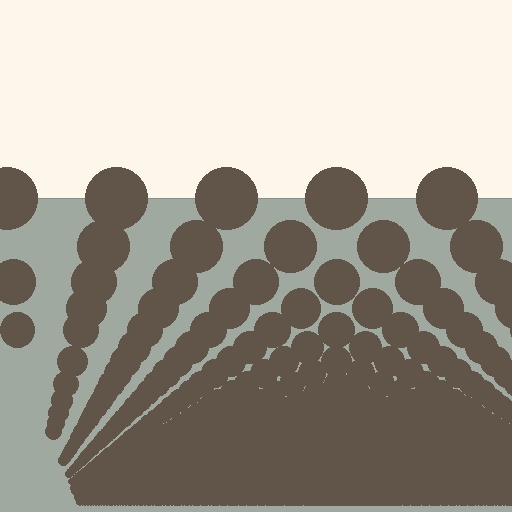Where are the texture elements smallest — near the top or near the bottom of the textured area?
Near the bottom.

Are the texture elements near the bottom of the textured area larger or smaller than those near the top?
Smaller. The gradient is inverted — elements near the bottom are smaller and denser.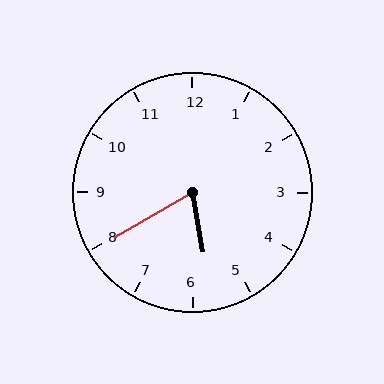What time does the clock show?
5:40.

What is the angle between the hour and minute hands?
Approximately 70 degrees.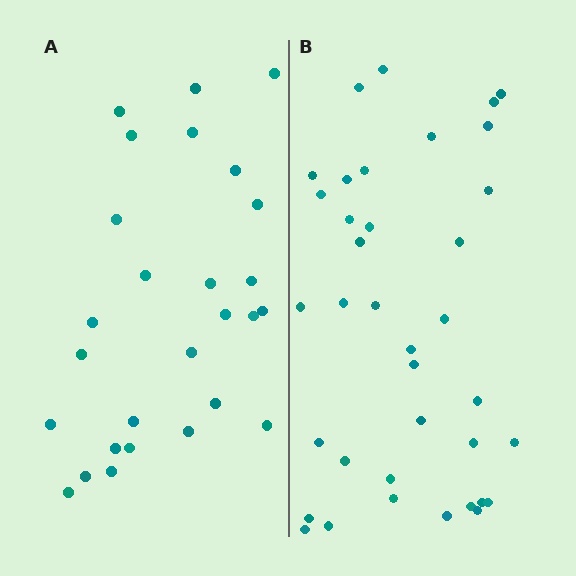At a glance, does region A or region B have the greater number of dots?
Region B (the right region) has more dots.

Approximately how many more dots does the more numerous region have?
Region B has roughly 10 or so more dots than region A.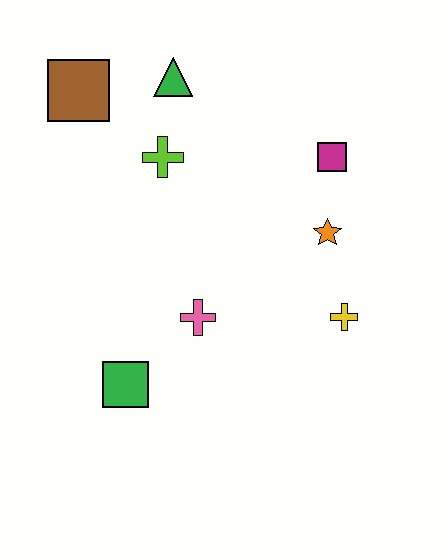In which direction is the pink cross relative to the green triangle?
The pink cross is below the green triangle.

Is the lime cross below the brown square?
Yes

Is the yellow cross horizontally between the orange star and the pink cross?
No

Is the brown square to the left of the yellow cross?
Yes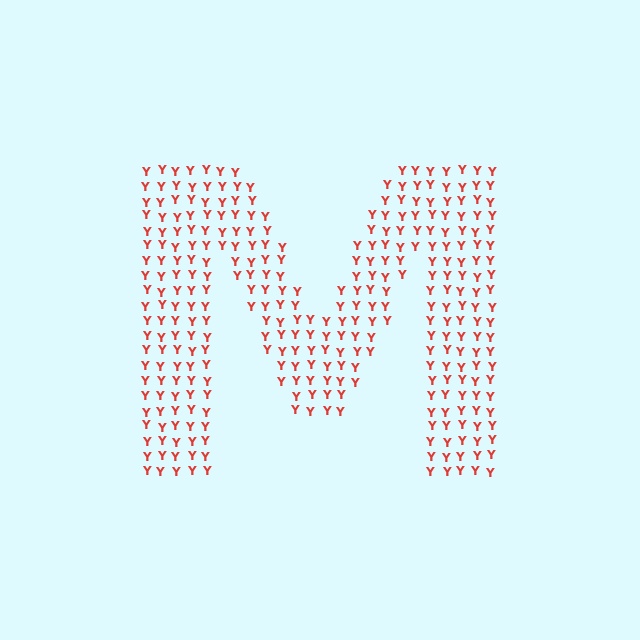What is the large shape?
The large shape is the letter M.